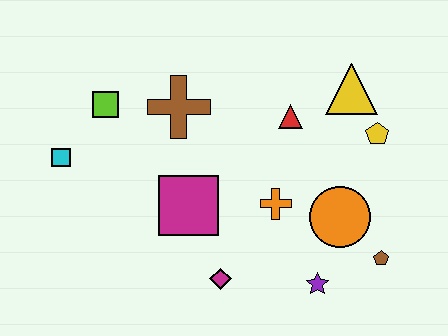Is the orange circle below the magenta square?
Yes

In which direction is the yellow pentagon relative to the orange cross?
The yellow pentagon is to the right of the orange cross.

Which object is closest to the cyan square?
The lime square is closest to the cyan square.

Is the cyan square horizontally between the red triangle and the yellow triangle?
No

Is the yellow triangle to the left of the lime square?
No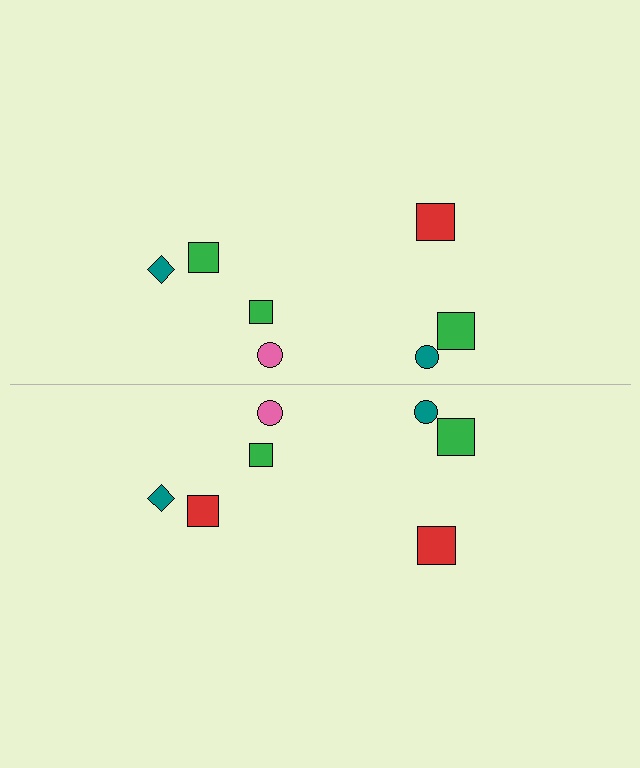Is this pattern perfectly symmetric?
No, the pattern is not perfectly symmetric. The red square on the bottom side breaks the symmetry — its mirror counterpart is green.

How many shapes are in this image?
There are 14 shapes in this image.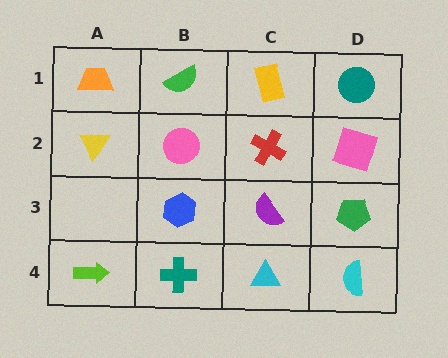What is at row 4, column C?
A cyan triangle.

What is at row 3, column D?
A green pentagon.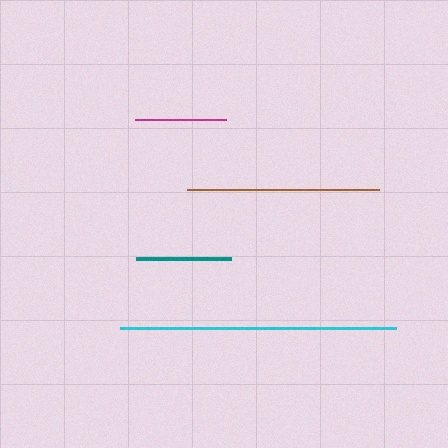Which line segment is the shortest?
The magenta line is the shortest at approximately 91 pixels.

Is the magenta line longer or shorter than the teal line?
The teal line is longer than the magenta line.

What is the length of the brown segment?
The brown segment is approximately 192 pixels long.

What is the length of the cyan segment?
The cyan segment is approximately 275 pixels long.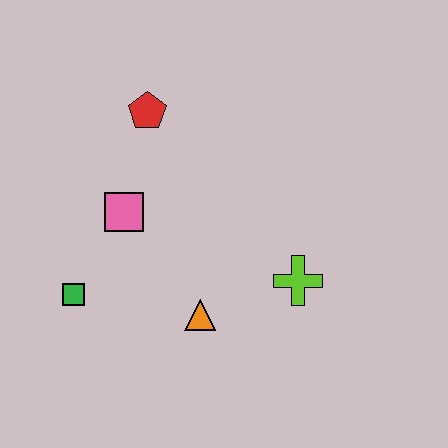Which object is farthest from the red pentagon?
The lime cross is farthest from the red pentagon.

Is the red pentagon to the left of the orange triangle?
Yes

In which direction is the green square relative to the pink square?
The green square is below the pink square.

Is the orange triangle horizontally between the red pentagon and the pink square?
No